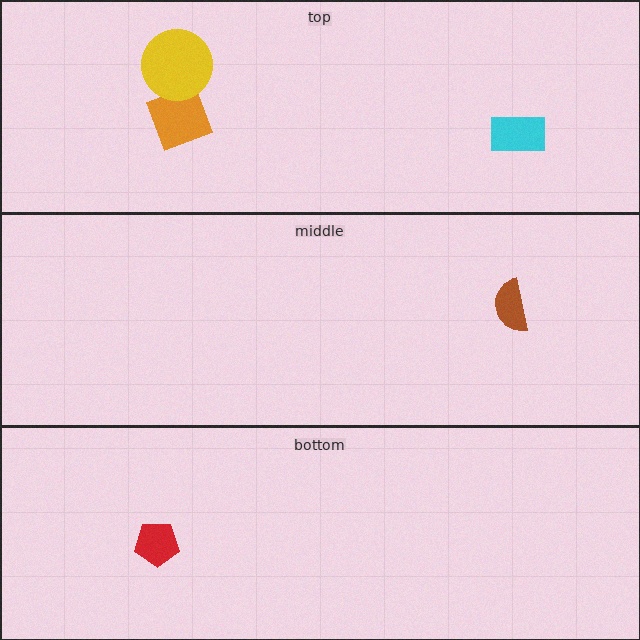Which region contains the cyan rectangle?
The top region.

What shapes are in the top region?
The cyan rectangle, the orange square, the yellow circle.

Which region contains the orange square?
The top region.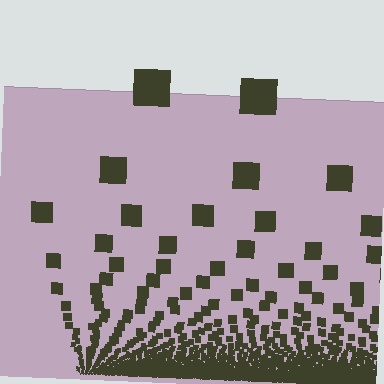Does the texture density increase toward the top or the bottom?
Density increases toward the bottom.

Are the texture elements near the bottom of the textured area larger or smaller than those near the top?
Smaller. The gradient is inverted — elements near the bottom are smaller and denser.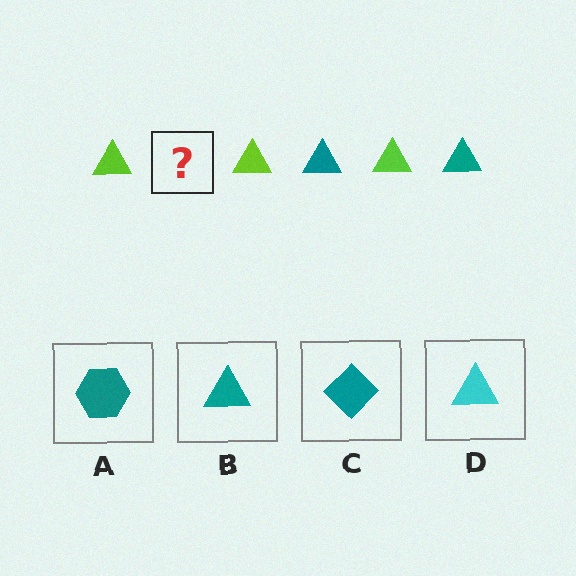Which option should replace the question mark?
Option B.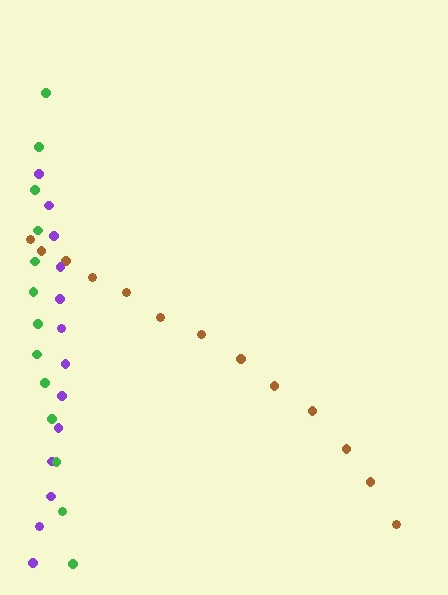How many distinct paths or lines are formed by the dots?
There are 3 distinct paths.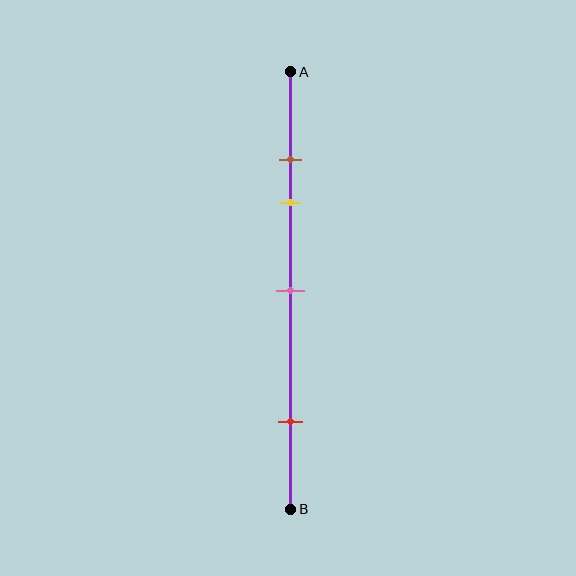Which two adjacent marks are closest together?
The brown and yellow marks are the closest adjacent pair.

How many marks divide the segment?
There are 4 marks dividing the segment.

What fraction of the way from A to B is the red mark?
The red mark is approximately 80% (0.8) of the way from A to B.